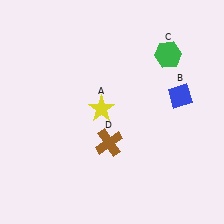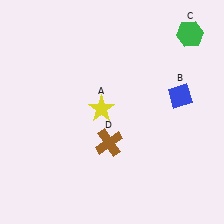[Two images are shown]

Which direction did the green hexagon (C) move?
The green hexagon (C) moved right.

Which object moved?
The green hexagon (C) moved right.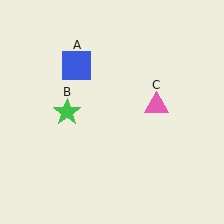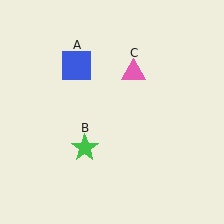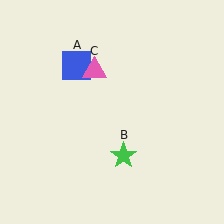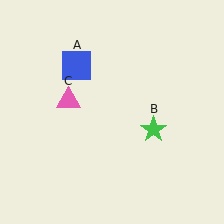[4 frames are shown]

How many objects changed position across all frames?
2 objects changed position: green star (object B), pink triangle (object C).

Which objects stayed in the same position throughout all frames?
Blue square (object A) remained stationary.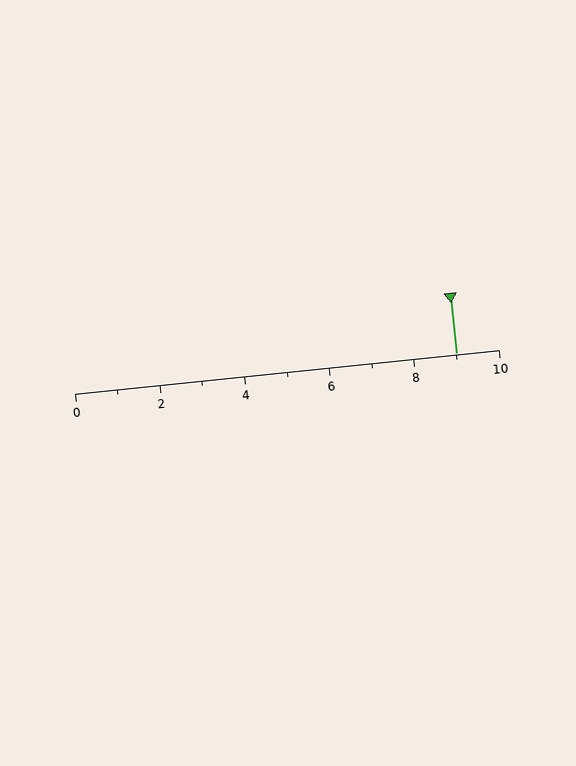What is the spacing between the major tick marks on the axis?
The major ticks are spaced 2 apart.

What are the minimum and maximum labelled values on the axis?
The axis runs from 0 to 10.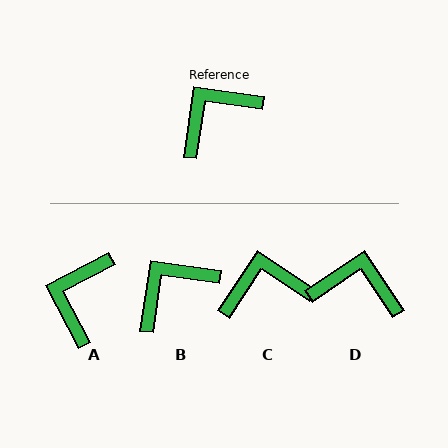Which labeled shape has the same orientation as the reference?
B.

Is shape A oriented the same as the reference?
No, it is off by about 36 degrees.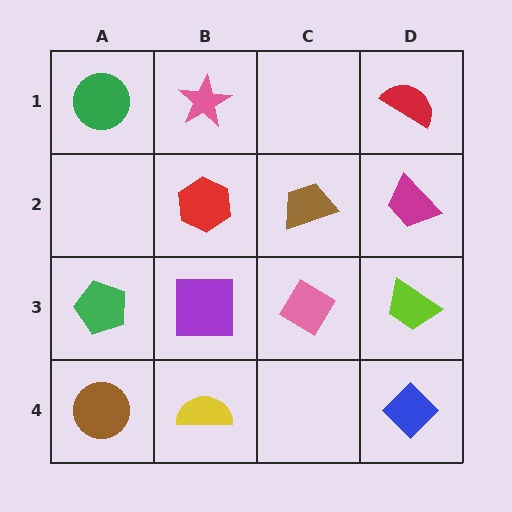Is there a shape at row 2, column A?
No, that cell is empty.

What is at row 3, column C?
A pink diamond.